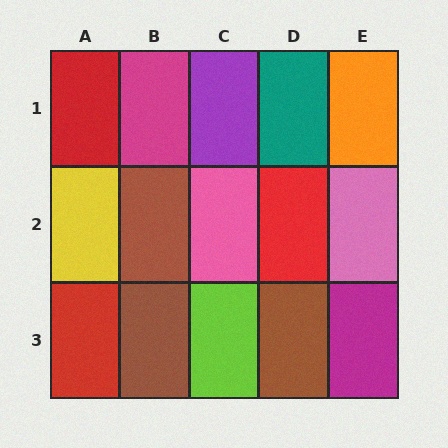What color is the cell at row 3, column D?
Brown.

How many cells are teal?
1 cell is teal.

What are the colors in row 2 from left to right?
Yellow, brown, pink, red, pink.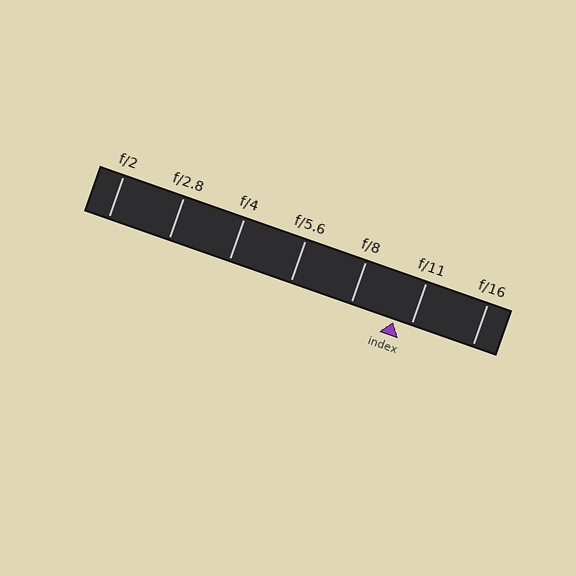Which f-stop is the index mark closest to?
The index mark is closest to f/11.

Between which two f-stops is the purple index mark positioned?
The index mark is between f/8 and f/11.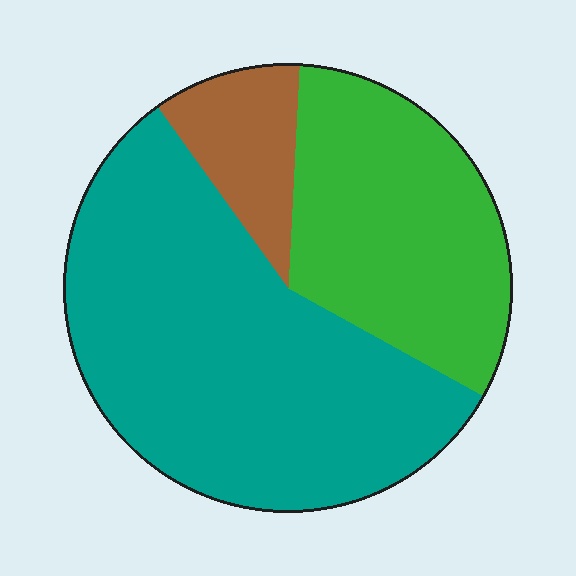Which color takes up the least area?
Brown, at roughly 10%.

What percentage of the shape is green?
Green covers roughly 30% of the shape.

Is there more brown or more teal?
Teal.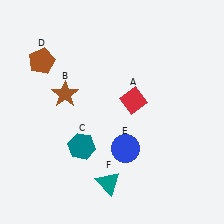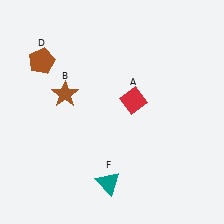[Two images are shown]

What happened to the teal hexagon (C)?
The teal hexagon (C) was removed in Image 2. It was in the bottom-left area of Image 1.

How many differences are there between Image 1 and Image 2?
There are 2 differences between the two images.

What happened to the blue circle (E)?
The blue circle (E) was removed in Image 2. It was in the bottom-right area of Image 1.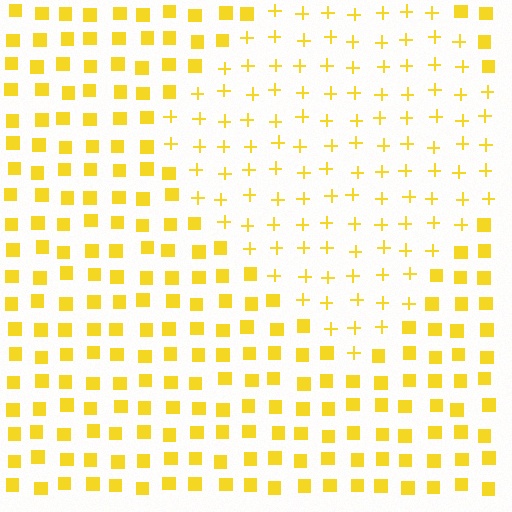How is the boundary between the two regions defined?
The boundary is defined by a change in element shape: plus signs inside vs. squares outside. All elements share the same color and spacing.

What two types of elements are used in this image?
The image uses plus signs inside the diamond region and squares outside it.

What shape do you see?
I see a diamond.